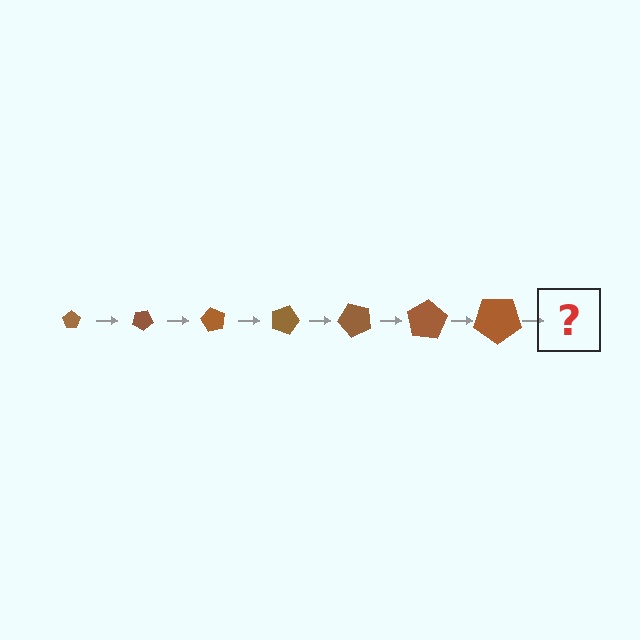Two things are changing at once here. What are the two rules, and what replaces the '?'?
The two rules are that the pentagon grows larger each step and it rotates 30 degrees each step. The '?' should be a pentagon, larger than the previous one and rotated 210 degrees from the start.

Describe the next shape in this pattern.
It should be a pentagon, larger than the previous one and rotated 210 degrees from the start.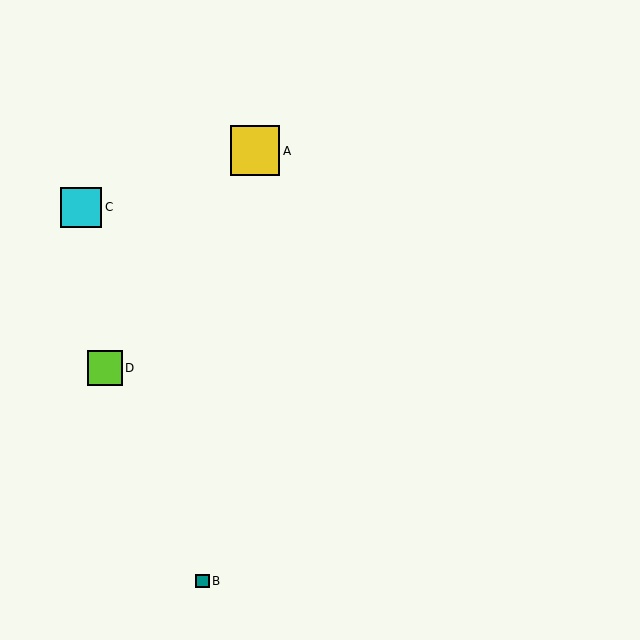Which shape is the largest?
The yellow square (labeled A) is the largest.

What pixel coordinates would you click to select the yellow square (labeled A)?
Click at (255, 151) to select the yellow square A.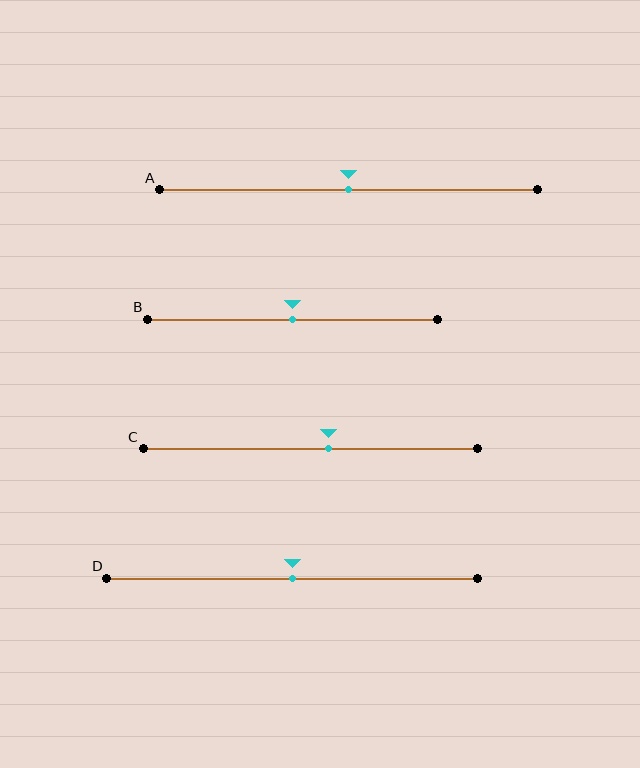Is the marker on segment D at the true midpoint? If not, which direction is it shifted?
Yes, the marker on segment D is at the true midpoint.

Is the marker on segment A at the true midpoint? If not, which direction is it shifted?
Yes, the marker on segment A is at the true midpoint.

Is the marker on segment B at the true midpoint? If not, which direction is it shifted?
Yes, the marker on segment B is at the true midpoint.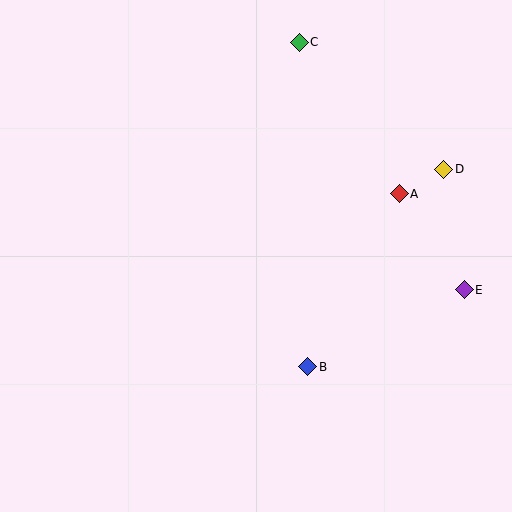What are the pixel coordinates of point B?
Point B is at (308, 367).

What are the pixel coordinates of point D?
Point D is at (444, 169).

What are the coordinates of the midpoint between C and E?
The midpoint between C and E is at (382, 166).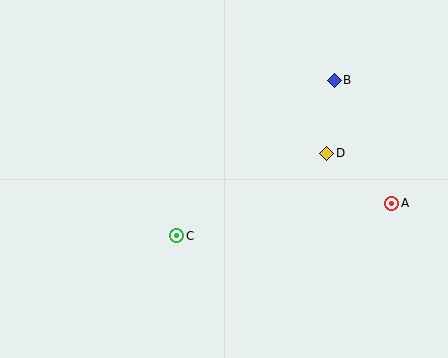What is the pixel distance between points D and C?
The distance between D and C is 171 pixels.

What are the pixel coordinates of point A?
Point A is at (392, 203).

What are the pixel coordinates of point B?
Point B is at (334, 80).